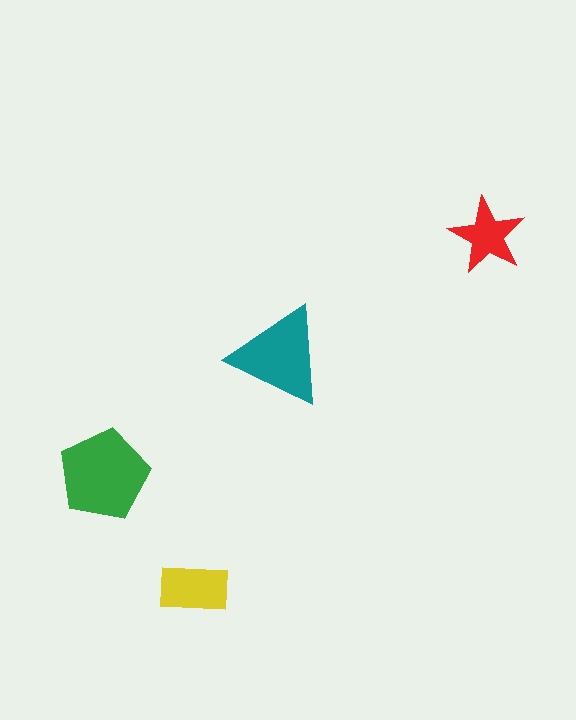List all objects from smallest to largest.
The red star, the yellow rectangle, the teal triangle, the green pentagon.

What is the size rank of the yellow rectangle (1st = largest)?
3rd.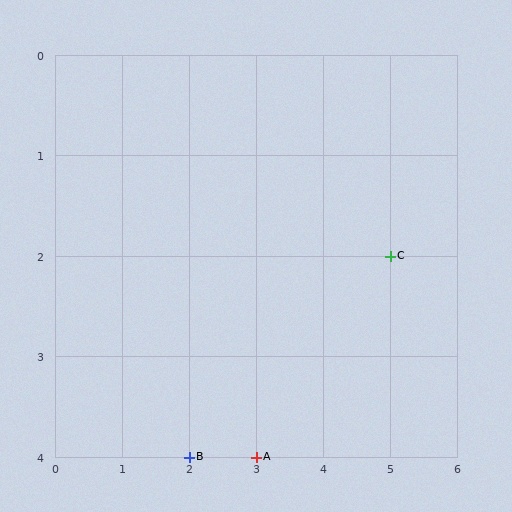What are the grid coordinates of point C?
Point C is at grid coordinates (5, 2).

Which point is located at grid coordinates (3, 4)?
Point A is at (3, 4).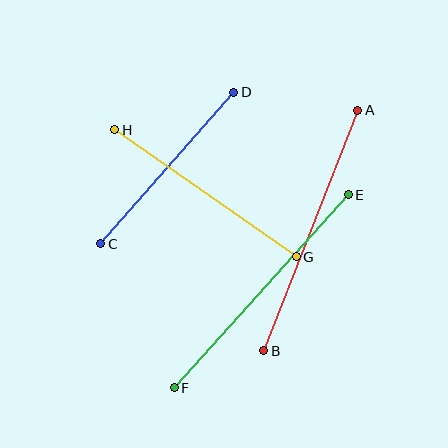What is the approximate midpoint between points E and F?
The midpoint is at approximately (261, 291) pixels.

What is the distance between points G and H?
The distance is approximately 222 pixels.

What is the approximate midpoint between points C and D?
The midpoint is at approximately (167, 168) pixels.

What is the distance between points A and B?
The distance is approximately 258 pixels.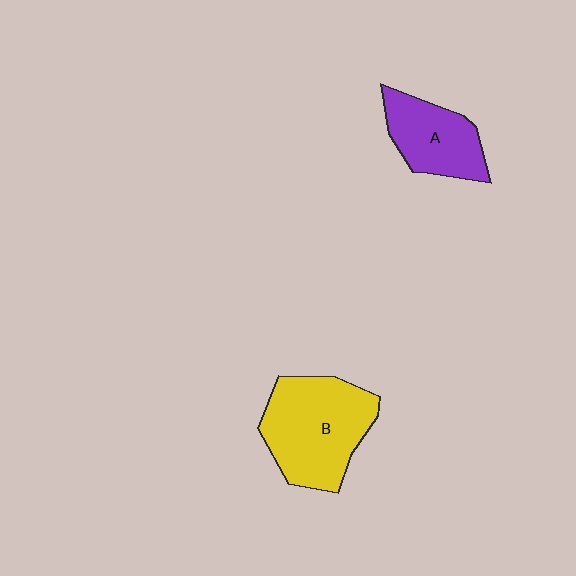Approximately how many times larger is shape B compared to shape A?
Approximately 1.6 times.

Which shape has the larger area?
Shape B (yellow).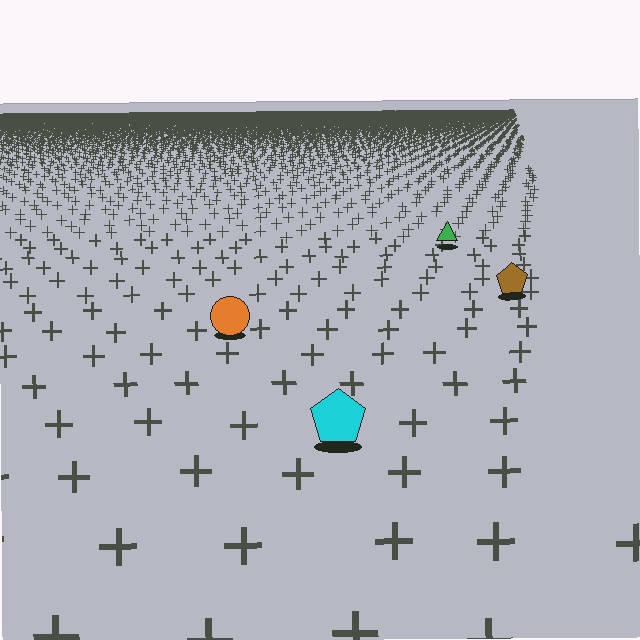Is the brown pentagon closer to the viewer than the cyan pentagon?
No. The cyan pentagon is closer — you can tell from the texture gradient: the ground texture is coarser near it.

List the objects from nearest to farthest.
From nearest to farthest: the cyan pentagon, the orange circle, the brown pentagon, the green triangle.